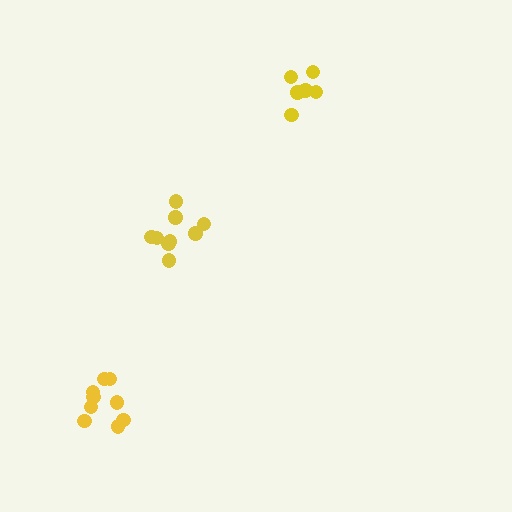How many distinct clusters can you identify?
There are 3 distinct clusters.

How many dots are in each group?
Group 1: 6 dots, Group 2: 9 dots, Group 3: 9 dots (24 total).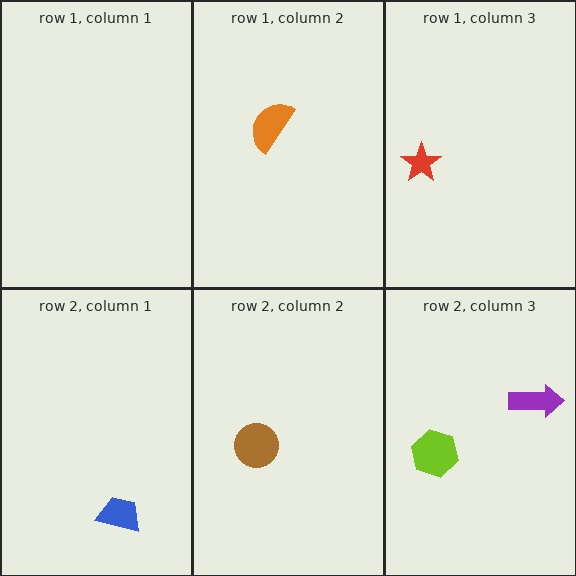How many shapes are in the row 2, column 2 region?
1.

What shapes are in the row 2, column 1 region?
The blue trapezoid.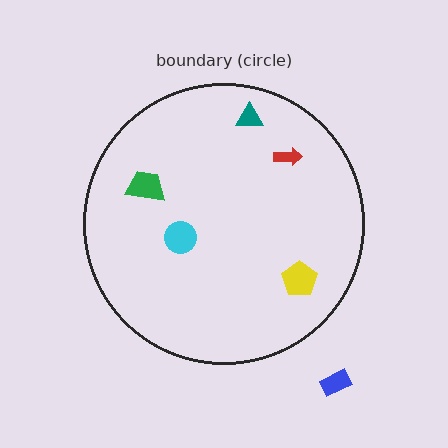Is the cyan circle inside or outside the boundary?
Inside.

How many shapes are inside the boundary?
5 inside, 1 outside.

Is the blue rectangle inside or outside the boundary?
Outside.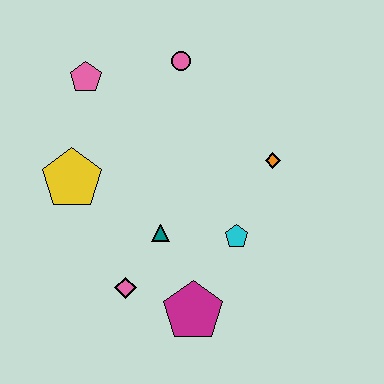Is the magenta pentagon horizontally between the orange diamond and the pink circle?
Yes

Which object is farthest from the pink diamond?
The pink circle is farthest from the pink diamond.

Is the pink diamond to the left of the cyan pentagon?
Yes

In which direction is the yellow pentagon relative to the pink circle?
The yellow pentagon is below the pink circle.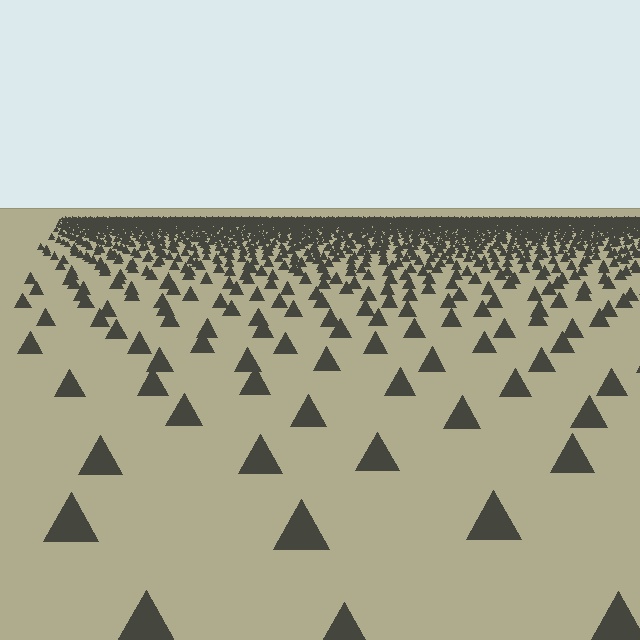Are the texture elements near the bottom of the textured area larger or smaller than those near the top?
Larger. Near the bottom, elements are closer to the viewer and appear at a bigger on-screen size.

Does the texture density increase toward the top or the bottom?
Density increases toward the top.